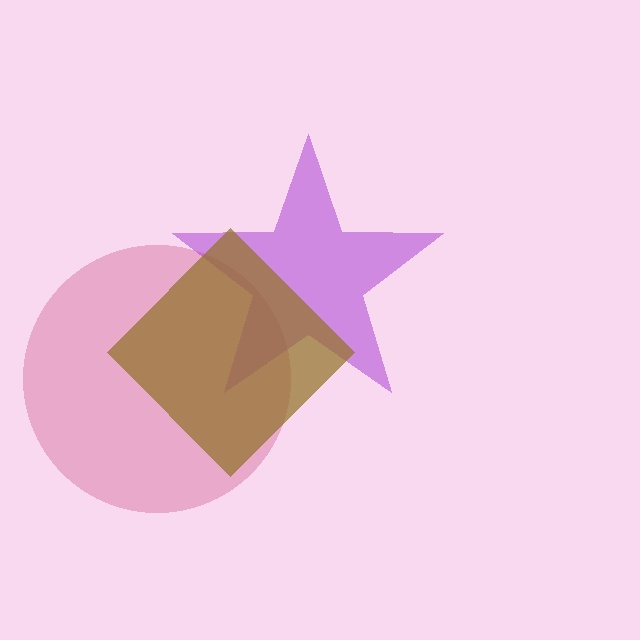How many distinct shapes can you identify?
There are 3 distinct shapes: a pink circle, a purple star, a brown diamond.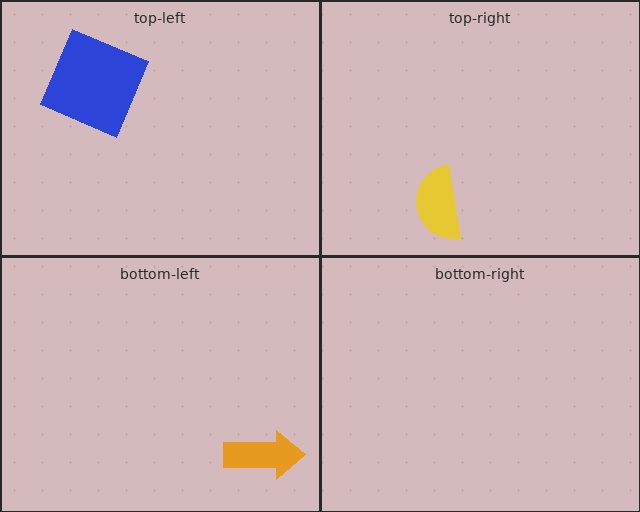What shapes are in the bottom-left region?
The orange arrow.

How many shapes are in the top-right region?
1.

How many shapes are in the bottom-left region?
1.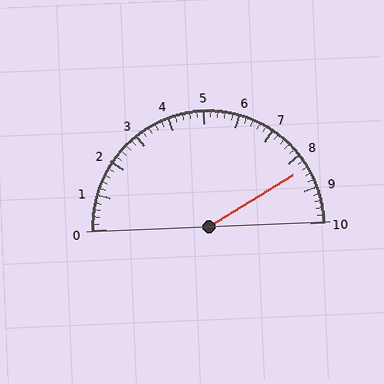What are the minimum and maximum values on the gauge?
The gauge ranges from 0 to 10.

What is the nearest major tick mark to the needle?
The nearest major tick mark is 8.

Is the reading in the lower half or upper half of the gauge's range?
The reading is in the upper half of the range (0 to 10).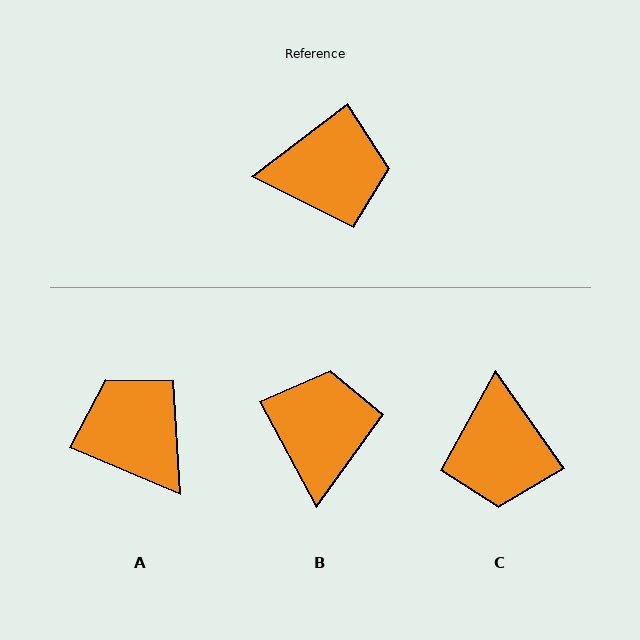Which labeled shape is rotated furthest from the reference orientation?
A, about 120 degrees away.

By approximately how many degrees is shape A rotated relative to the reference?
Approximately 120 degrees counter-clockwise.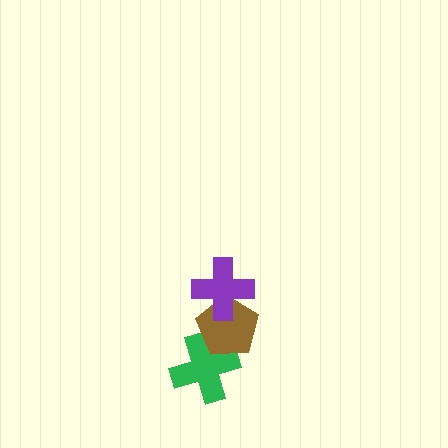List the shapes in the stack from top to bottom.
From top to bottom: the purple cross, the brown pentagon, the green cross.